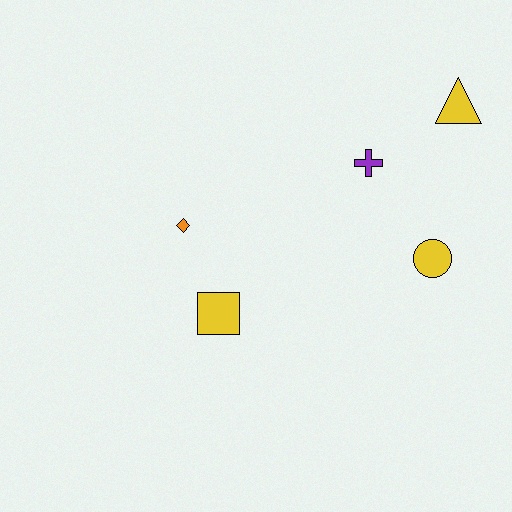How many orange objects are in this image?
There is 1 orange object.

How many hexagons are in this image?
There are no hexagons.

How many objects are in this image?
There are 5 objects.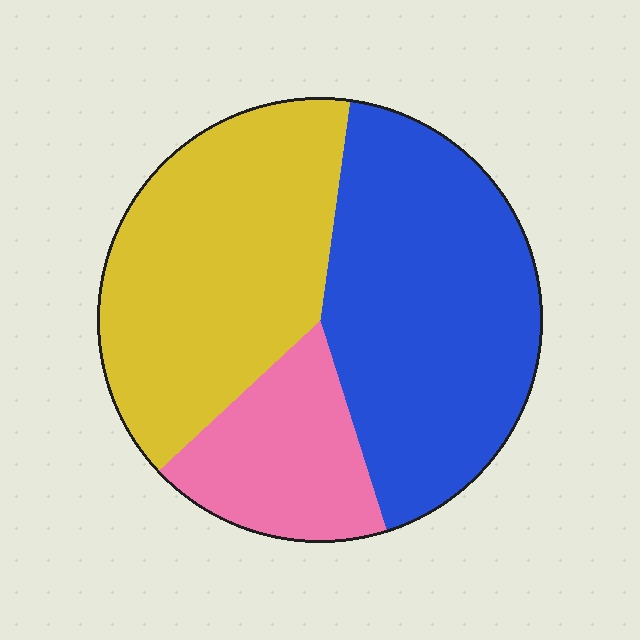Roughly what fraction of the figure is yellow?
Yellow takes up about two fifths (2/5) of the figure.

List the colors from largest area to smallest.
From largest to smallest: blue, yellow, pink.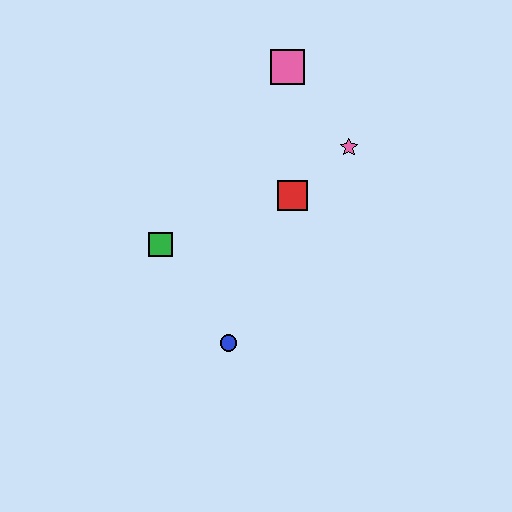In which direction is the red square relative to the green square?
The red square is to the right of the green square.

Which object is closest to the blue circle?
The green square is closest to the blue circle.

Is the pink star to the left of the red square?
No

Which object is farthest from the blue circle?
The pink square is farthest from the blue circle.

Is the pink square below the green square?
No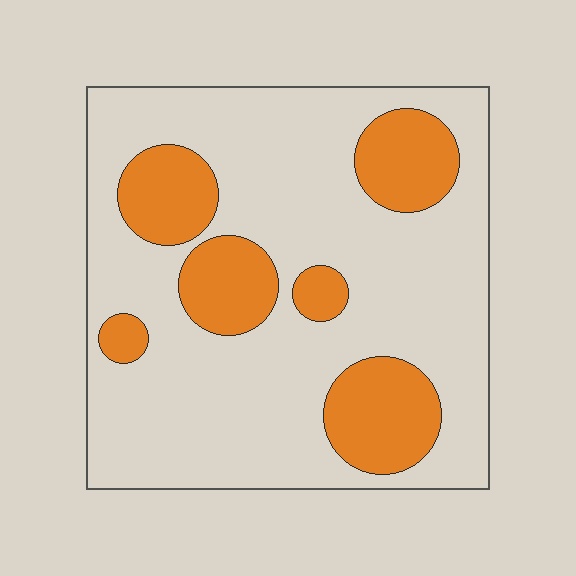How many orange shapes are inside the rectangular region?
6.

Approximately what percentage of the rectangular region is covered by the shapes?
Approximately 25%.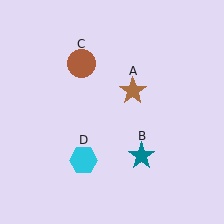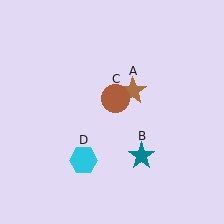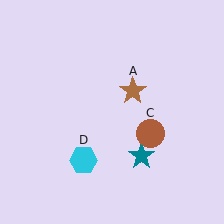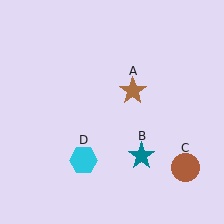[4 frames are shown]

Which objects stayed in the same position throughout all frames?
Brown star (object A) and teal star (object B) and cyan hexagon (object D) remained stationary.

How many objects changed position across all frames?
1 object changed position: brown circle (object C).